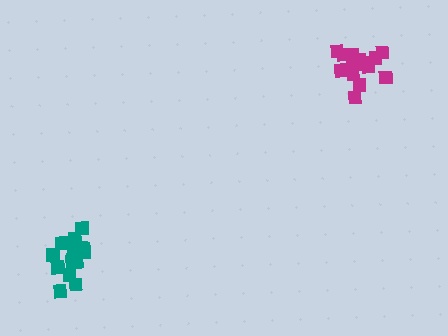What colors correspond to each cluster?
The clusters are colored: teal, magenta.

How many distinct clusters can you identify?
There are 2 distinct clusters.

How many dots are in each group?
Group 1: 18 dots, Group 2: 15 dots (33 total).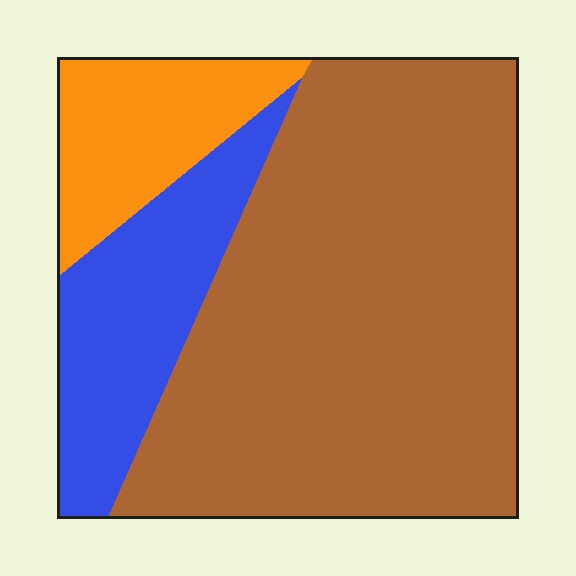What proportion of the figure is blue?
Blue covers 19% of the figure.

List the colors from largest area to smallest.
From largest to smallest: brown, blue, orange.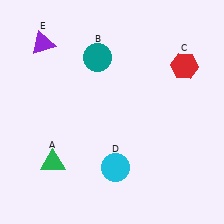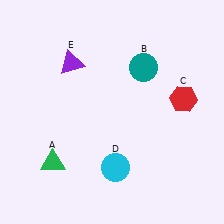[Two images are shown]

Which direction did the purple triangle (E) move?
The purple triangle (E) moved right.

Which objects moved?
The objects that moved are: the teal circle (B), the red hexagon (C), the purple triangle (E).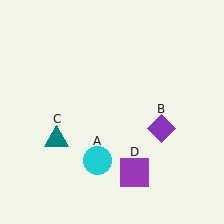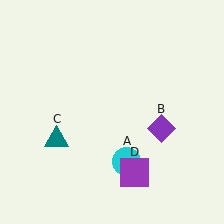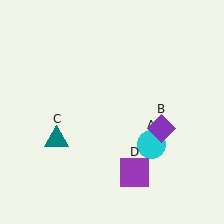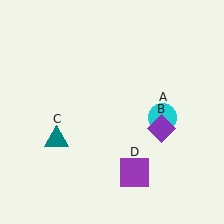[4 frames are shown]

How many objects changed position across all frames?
1 object changed position: cyan circle (object A).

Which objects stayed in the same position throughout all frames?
Purple diamond (object B) and teal triangle (object C) and purple square (object D) remained stationary.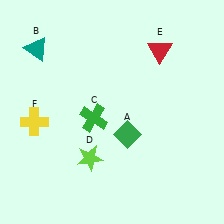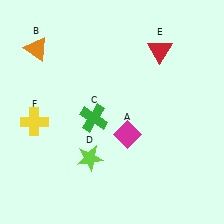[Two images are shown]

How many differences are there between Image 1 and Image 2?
There are 2 differences between the two images.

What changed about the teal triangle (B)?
In Image 1, B is teal. In Image 2, it changed to orange.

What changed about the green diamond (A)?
In Image 1, A is green. In Image 2, it changed to magenta.